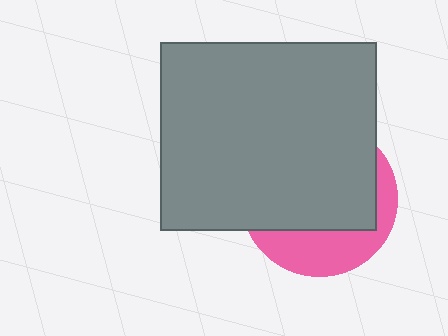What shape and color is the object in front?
The object in front is a gray rectangle.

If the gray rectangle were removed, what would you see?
You would see the complete pink circle.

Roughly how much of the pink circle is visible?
A small part of it is visible (roughly 31%).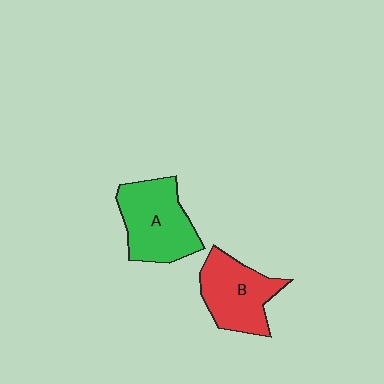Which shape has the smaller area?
Shape B (red).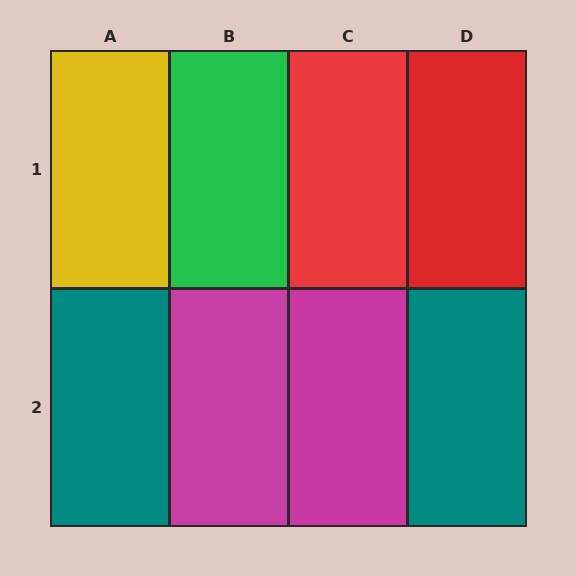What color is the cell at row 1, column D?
Red.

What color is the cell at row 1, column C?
Red.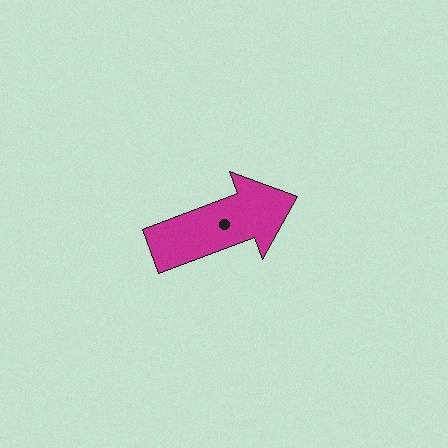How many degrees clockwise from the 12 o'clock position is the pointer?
Approximately 69 degrees.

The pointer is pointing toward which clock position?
Roughly 2 o'clock.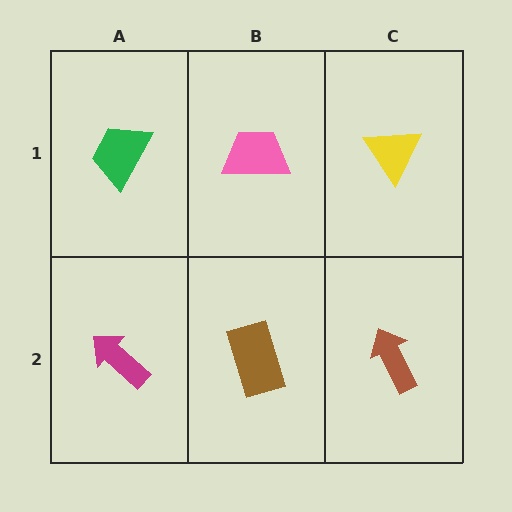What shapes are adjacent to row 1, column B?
A brown rectangle (row 2, column B), a green trapezoid (row 1, column A), a yellow triangle (row 1, column C).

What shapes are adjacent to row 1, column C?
A brown arrow (row 2, column C), a pink trapezoid (row 1, column B).